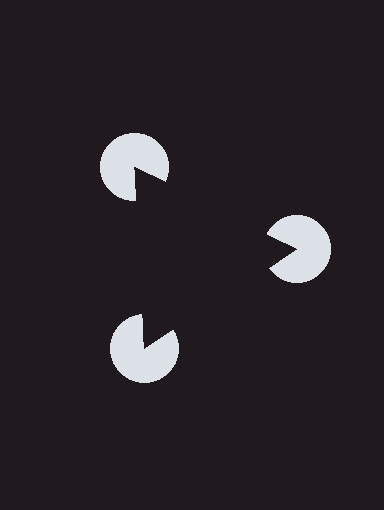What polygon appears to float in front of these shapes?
An illusory triangle — its edges are inferred from the aligned wedge cuts in the pac-man discs, not physically drawn.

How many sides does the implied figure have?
3 sides.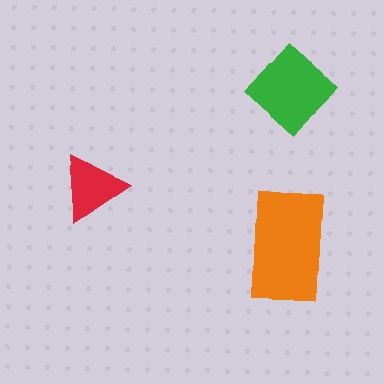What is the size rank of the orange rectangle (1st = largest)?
1st.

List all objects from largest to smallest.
The orange rectangle, the green diamond, the red triangle.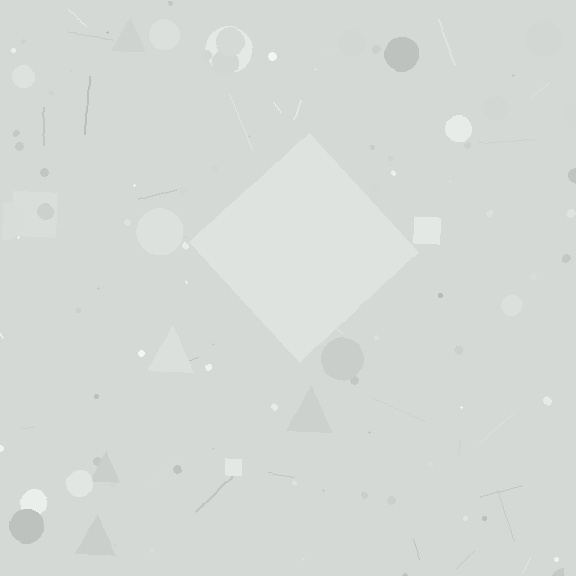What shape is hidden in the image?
A diamond is hidden in the image.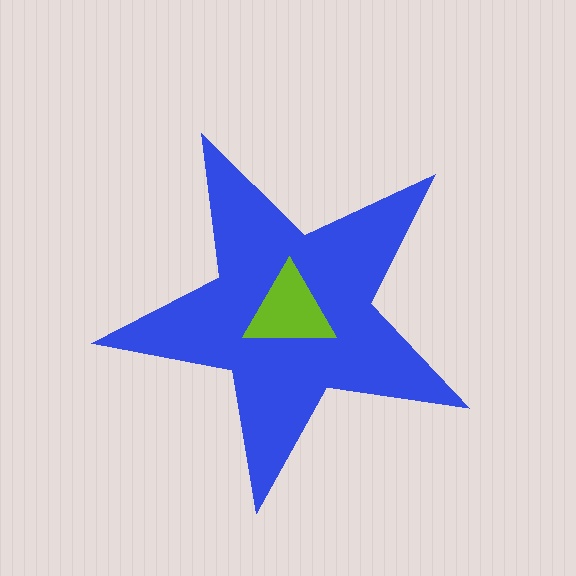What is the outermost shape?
The blue star.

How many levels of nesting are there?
2.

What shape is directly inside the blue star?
The lime triangle.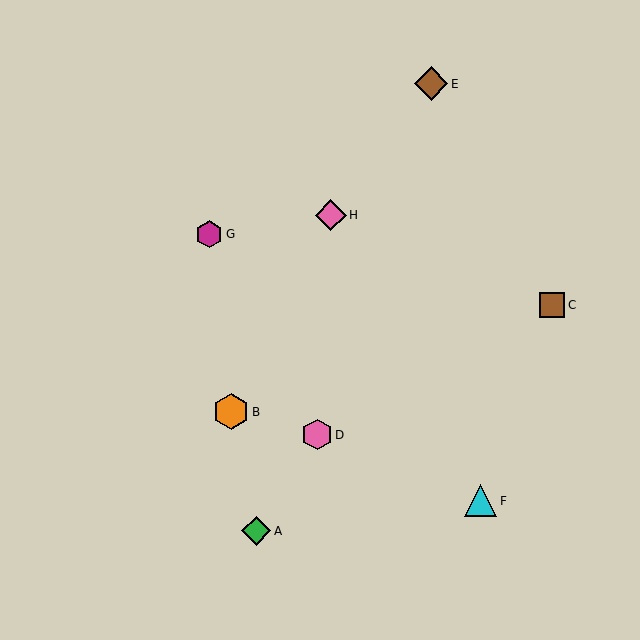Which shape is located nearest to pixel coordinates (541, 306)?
The brown square (labeled C) at (552, 305) is nearest to that location.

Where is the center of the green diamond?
The center of the green diamond is at (256, 531).